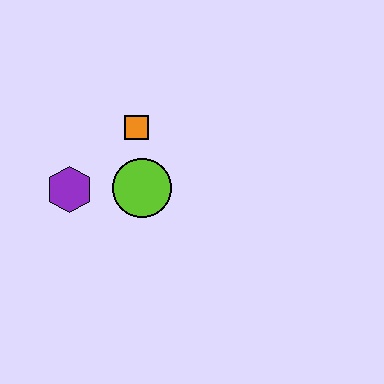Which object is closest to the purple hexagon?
The lime circle is closest to the purple hexagon.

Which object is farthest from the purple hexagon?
The orange square is farthest from the purple hexagon.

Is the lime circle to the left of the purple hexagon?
No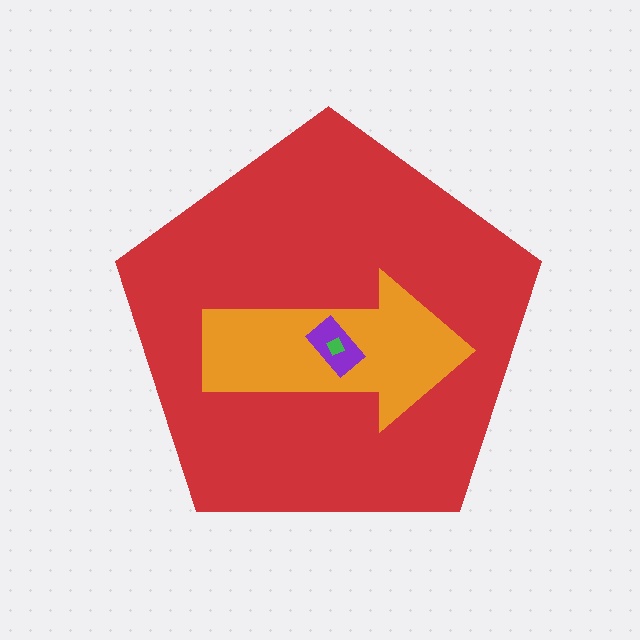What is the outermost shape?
The red pentagon.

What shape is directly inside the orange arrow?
The purple rectangle.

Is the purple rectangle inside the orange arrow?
Yes.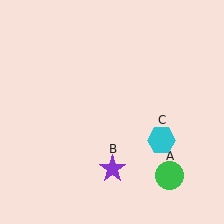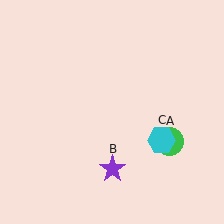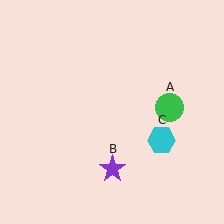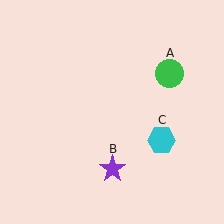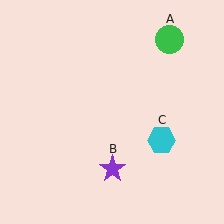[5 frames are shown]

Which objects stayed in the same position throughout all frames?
Purple star (object B) and cyan hexagon (object C) remained stationary.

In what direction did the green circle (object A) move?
The green circle (object A) moved up.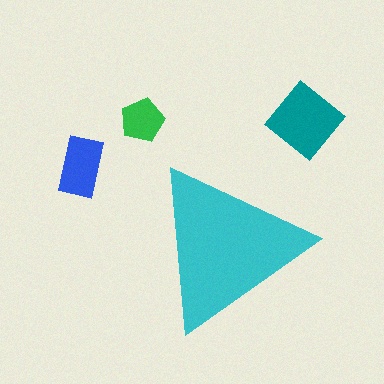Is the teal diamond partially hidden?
No, the teal diamond is fully visible.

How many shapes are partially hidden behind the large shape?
0 shapes are partially hidden.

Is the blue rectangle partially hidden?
No, the blue rectangle is fully visible.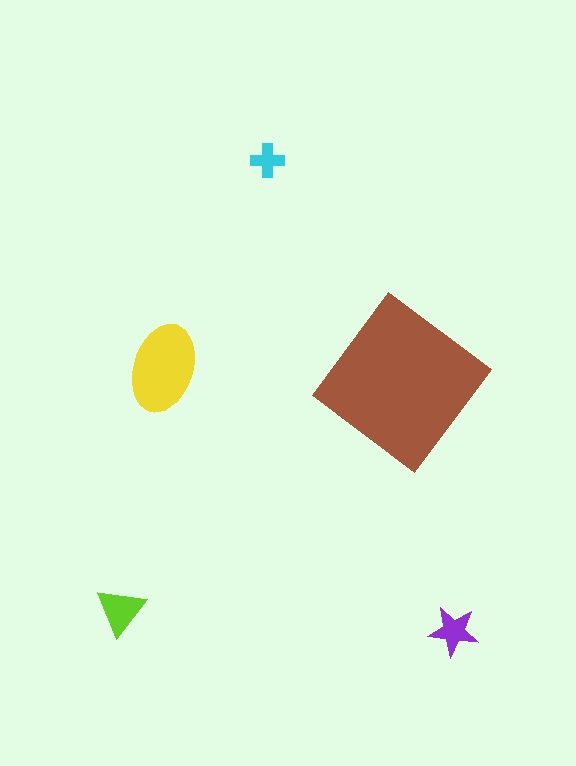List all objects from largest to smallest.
The brown diamond, the yellow ellipse, the lime triangle, the purple star, the cyan cross.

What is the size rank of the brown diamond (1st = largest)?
1st.